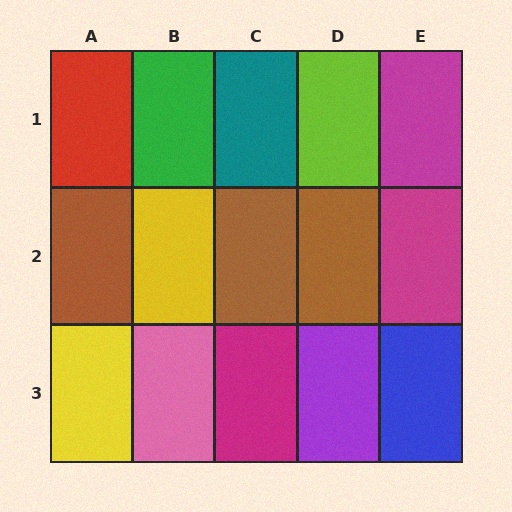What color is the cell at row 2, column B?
Yellow.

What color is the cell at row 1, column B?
Green.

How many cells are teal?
1 cell is teal.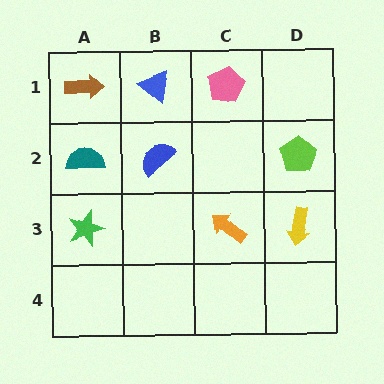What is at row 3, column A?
A green star.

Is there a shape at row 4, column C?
No, that cell is empty.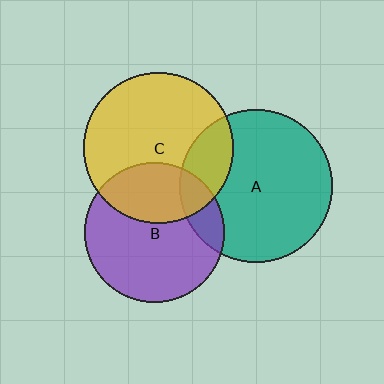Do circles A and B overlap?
Yes.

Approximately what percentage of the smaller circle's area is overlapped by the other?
Approximately 15%.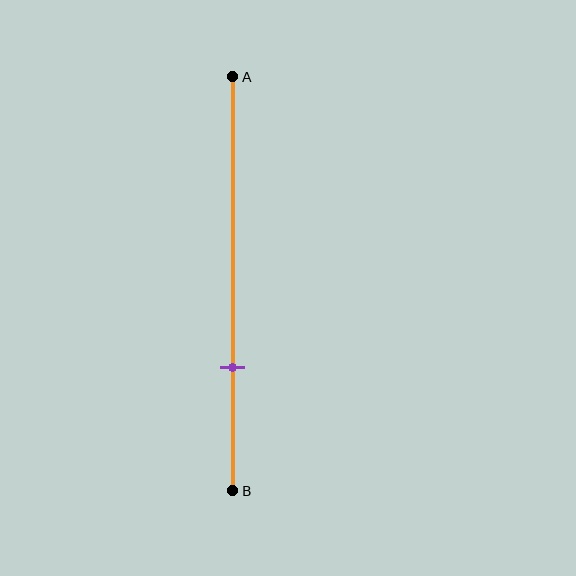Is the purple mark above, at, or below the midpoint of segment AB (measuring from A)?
The purple mark is below the midpoint of segment AB.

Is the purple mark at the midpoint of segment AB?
No, the mark is at about 70% from A, not at the 50% midpoint.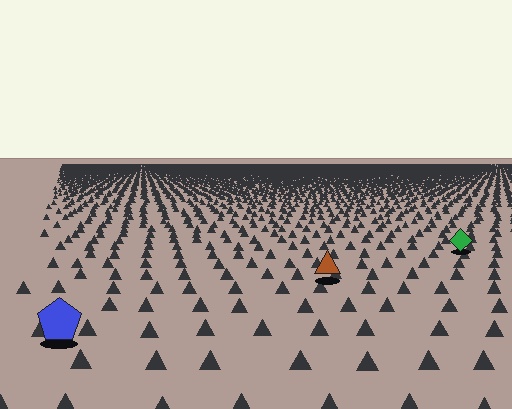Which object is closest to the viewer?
The blue pentagon is closest. The texture marks near it are larger and more spread out.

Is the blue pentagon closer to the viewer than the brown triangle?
Yes. The blue pentagon is closer — you can tell from the texture gradient: the ground texture is coarser near it.